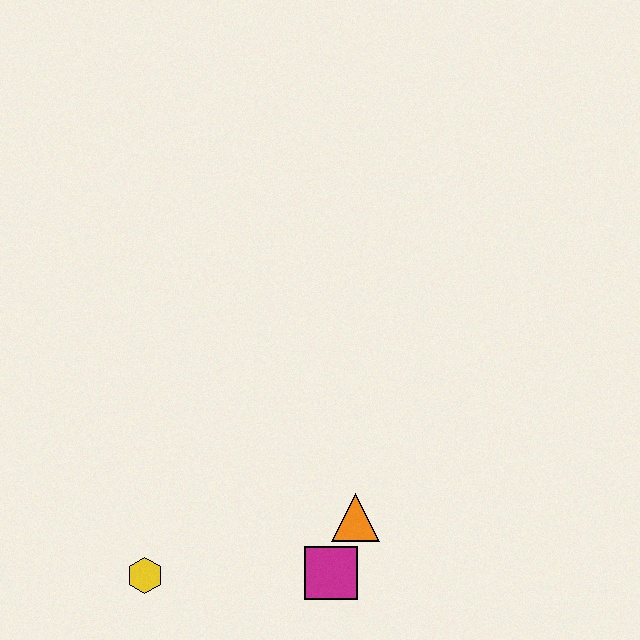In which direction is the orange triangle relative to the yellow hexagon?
The orange triangle is to the right of the yellow hexagon.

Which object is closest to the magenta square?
The orange triangle is closest to the magenta square.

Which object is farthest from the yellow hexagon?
The orange triangle is farthest from the yellow hexagon.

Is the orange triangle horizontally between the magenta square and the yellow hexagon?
No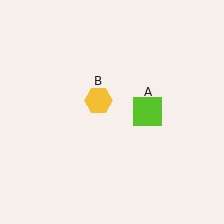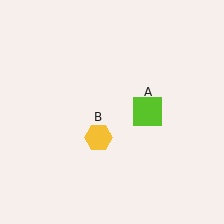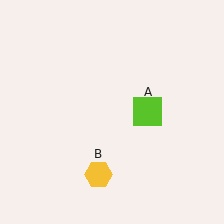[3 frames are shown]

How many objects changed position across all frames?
1 object changed position: yellow hexagon (object B).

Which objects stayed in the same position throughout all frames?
Lime square (object A) remained stationary.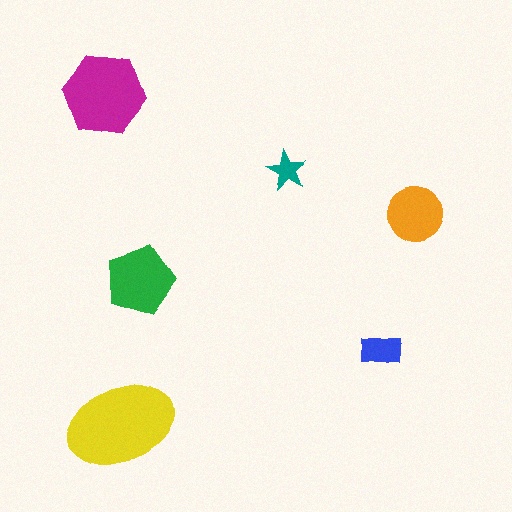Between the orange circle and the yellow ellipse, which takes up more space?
The yellow ellipse.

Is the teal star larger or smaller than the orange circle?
Smaller.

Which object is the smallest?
The teal star.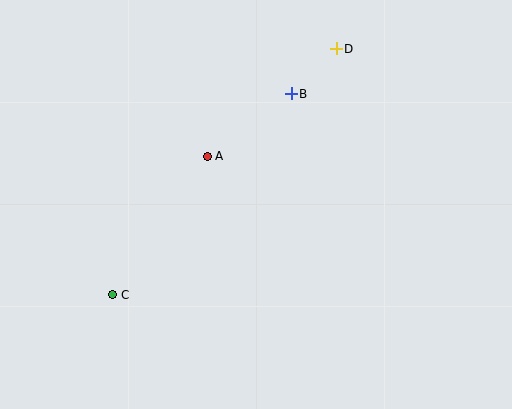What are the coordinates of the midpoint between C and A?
The midpoint between C and A is at (160, 226).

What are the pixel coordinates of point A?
Point A is at (207, 156).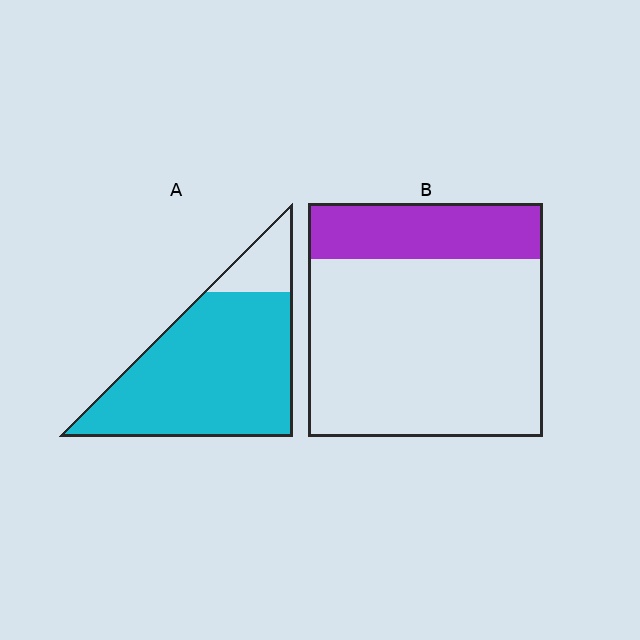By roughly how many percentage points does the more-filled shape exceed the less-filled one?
By roughly 60 percentage points (A over B).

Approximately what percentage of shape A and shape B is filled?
A is approximately 85% and B is approximately 25%.